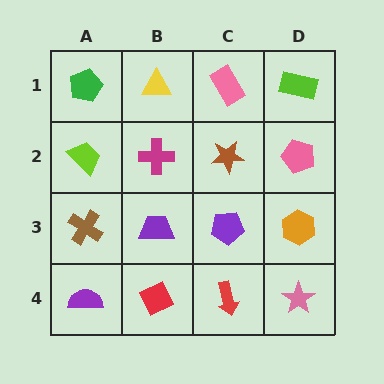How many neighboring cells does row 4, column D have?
2.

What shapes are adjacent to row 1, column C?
A brown star (row 2, column C), a yellow triangle (row 1, column B), a lime rectangle (row 1, column D).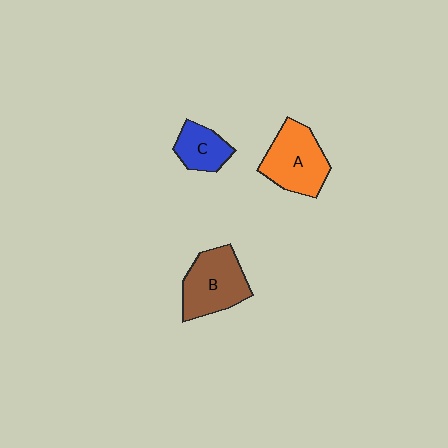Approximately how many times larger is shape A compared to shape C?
Approximately 1.7 times.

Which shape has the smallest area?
Shape C (blue).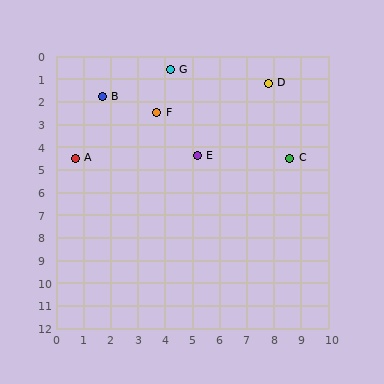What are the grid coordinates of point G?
Point G is at approximately (4.2, 0.6).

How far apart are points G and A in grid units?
Points G and A are about 5.2 grid units apart.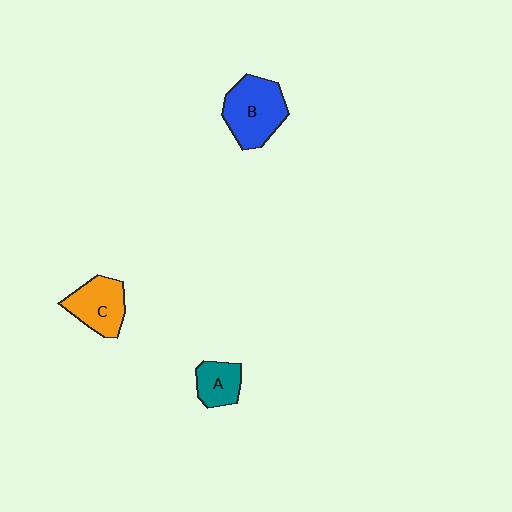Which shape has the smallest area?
Shape A (teal).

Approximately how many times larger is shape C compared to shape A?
Approximately 1.5 times.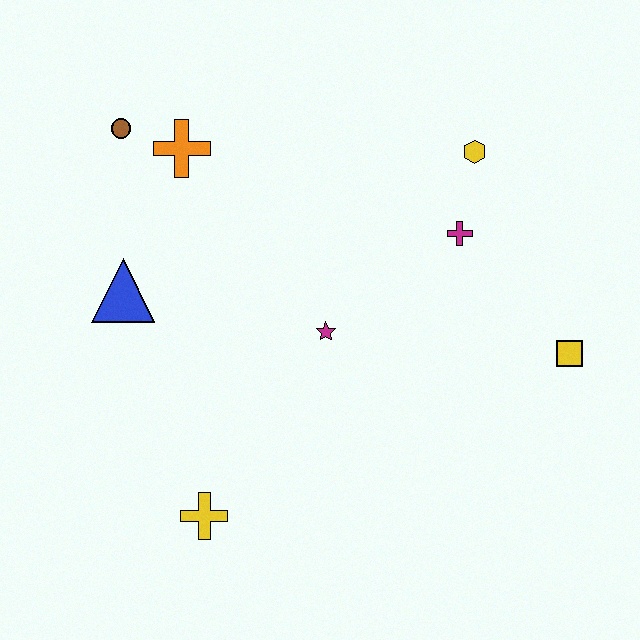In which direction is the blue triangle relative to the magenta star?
The blue triangle is to the left of the magenta star.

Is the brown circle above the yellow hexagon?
Yes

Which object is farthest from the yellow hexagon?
The yellow cross is farthest from the yellow hexagon.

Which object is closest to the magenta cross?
The yellow hexagon is closest to the magenta cross.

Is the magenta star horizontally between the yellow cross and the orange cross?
No